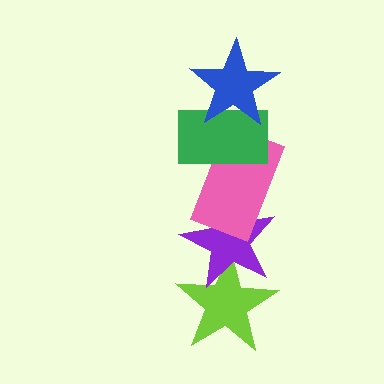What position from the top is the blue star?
The blue star is 1st from the top.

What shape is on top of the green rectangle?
The blue star is on top of the green rectangle.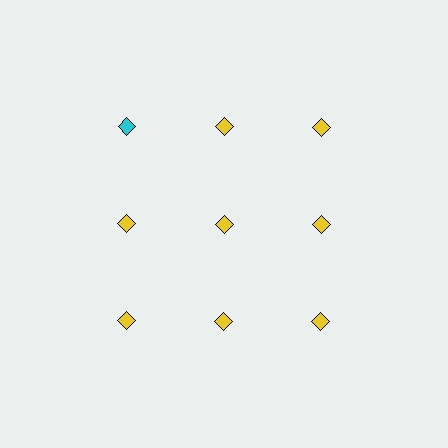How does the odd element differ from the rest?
It has a different color: cyan instead of yellow.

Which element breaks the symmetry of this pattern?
The cyan diamond in the top row, leftmost column breaks the symmetry. All other shapes are yellow diamonds.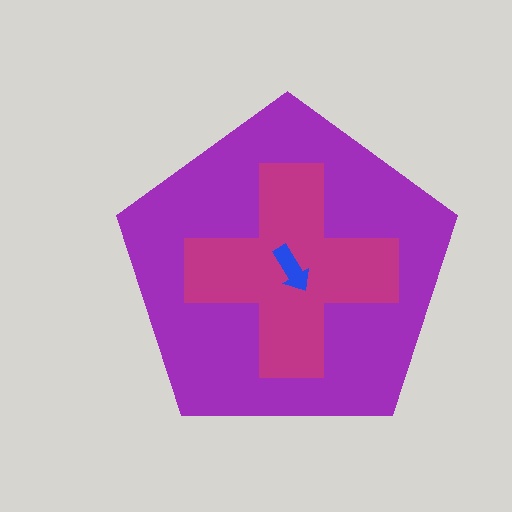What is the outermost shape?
The purple pentagon.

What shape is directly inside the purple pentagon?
The magenta cross.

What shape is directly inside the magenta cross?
The blue arrow.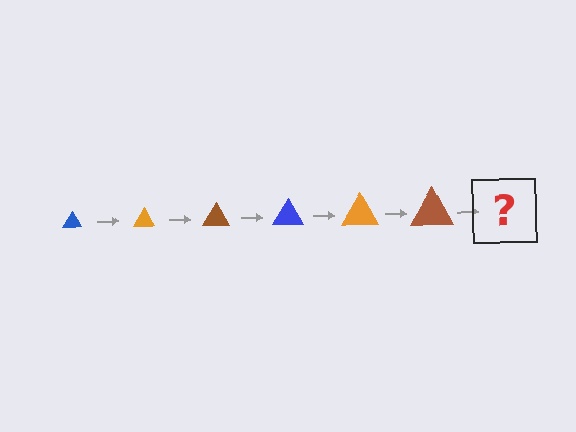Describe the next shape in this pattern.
It should be a blue triangle, larger than the previous one.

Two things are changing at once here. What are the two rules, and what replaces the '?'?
The two rules are that the triangle grows larger each step and the color cycles through blue, orange, and brown. The '?' should be a blue triangle, larger than the previous one.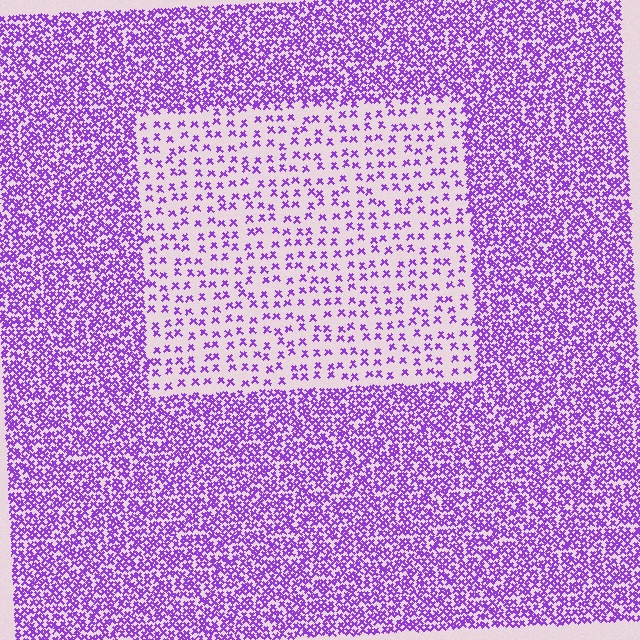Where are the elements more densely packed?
The elements are more densely packed outside the rectangle boundary.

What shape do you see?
I see a rectangle.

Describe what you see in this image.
The image contains small purple elements arranged at two different densities. A rectangle-shaped region is visible where the elements are less densely packed than the surrounding area.